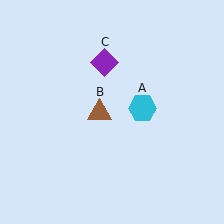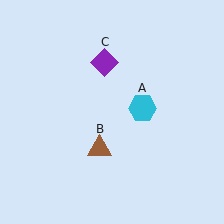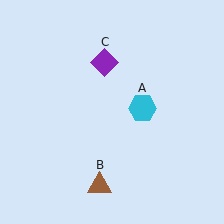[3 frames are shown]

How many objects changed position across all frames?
1 object changed position: brown triangle (object B).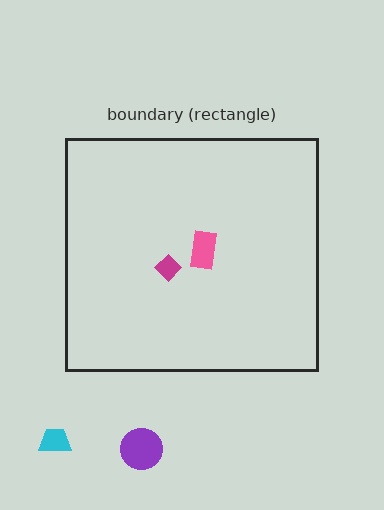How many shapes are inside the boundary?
2 inside, 2 outside.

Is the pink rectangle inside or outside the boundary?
Inside.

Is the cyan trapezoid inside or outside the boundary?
Outside.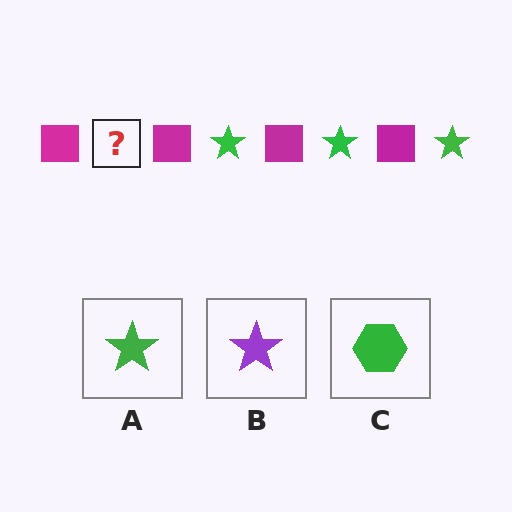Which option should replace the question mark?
Option A.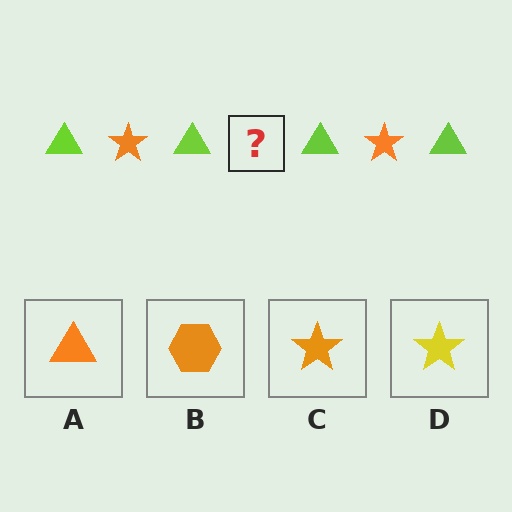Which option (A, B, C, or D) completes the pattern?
C.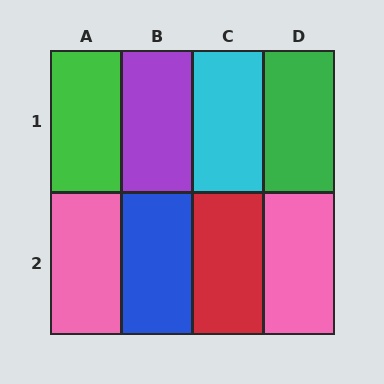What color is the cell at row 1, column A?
Green.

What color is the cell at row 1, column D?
Green.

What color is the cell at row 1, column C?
Cyan.